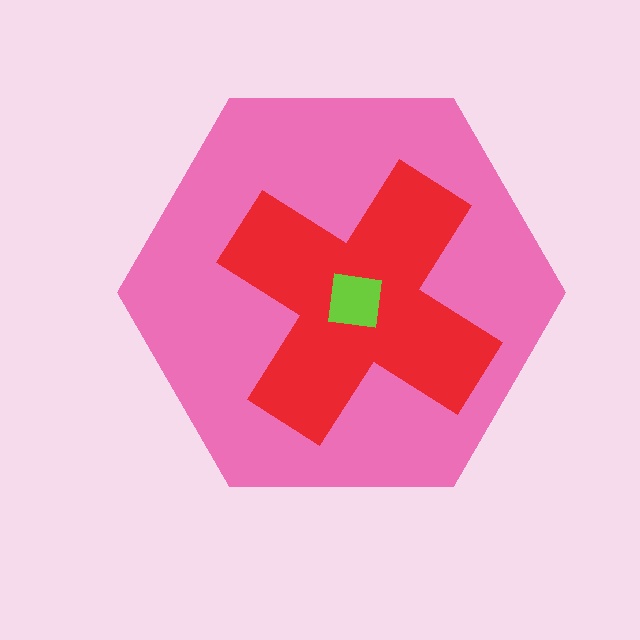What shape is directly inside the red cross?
The lime square.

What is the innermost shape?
The lime square.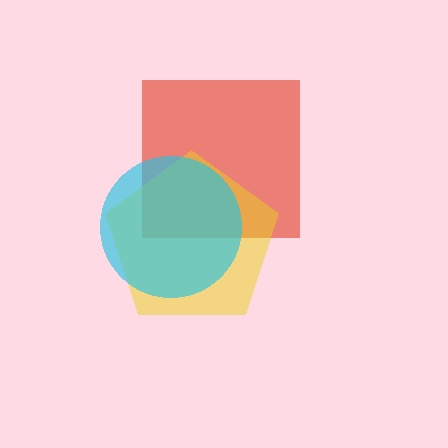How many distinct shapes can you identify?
There are 3 distinct shapes: a red square, a yellow pentagon, a cyan circle.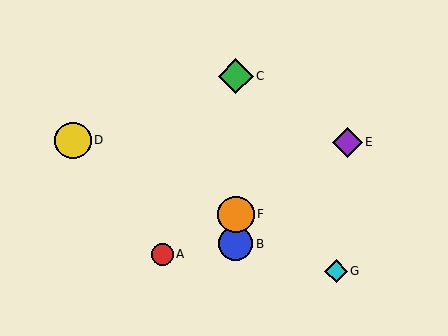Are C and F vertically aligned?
Yes, both are at x≈236.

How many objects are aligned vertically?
3 objects (B, C, F) are aligned vertically.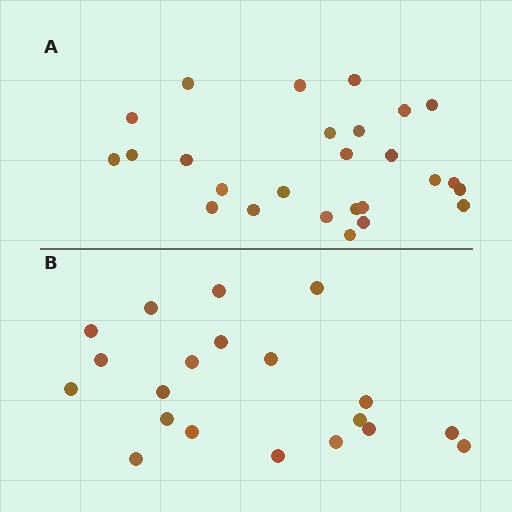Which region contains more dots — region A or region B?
Region A (the top region) has more dots.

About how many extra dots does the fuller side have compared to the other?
Region A has about 6 more dots than region B.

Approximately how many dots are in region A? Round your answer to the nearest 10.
About 30 dots. (The exact count is 26, which rounds to 30.)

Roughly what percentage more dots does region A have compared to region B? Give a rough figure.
About 30% more.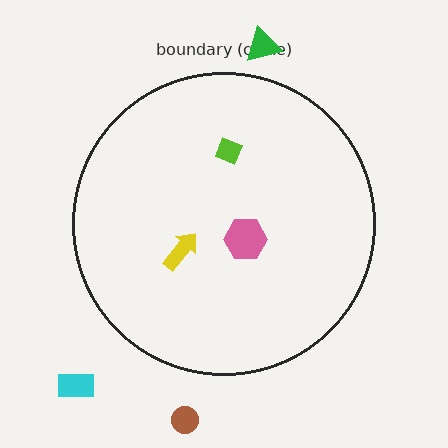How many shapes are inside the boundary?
3 inside, 3 outside.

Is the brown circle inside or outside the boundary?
Outside.